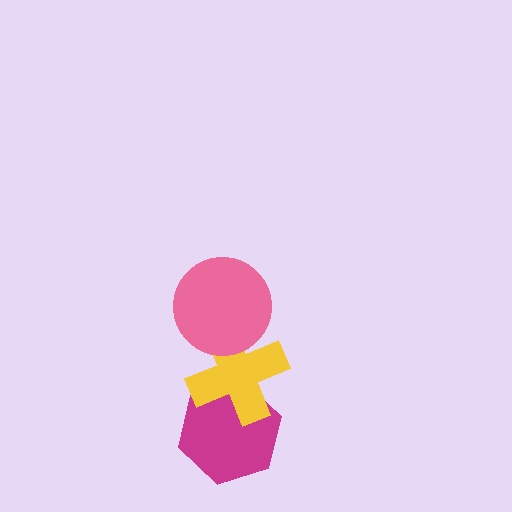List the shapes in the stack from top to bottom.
From top to bottom: the pink circle, the yellow cross, the magenta hexagon.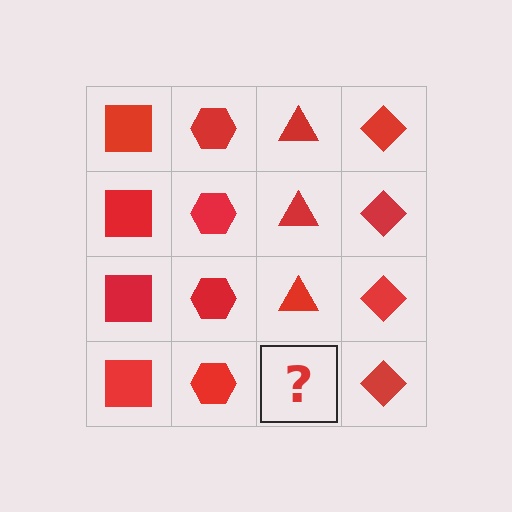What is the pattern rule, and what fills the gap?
The rule is that each column has a consistent shape. The gap should be filled with a red triangle.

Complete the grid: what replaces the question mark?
The question mark should be replaced with a red triangle.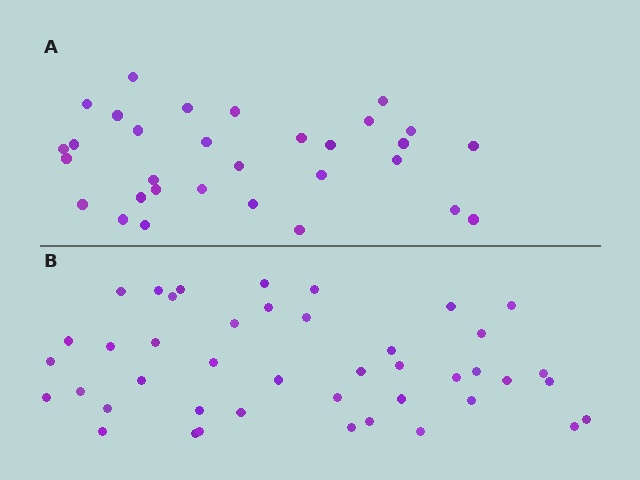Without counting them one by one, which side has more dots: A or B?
Region B (the bottom region) has more dots.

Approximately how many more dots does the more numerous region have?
Region B has roughly 12 or so more dots than region A.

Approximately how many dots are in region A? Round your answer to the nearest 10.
About 30 dots. (The exact count is 31, which rounds to 30.)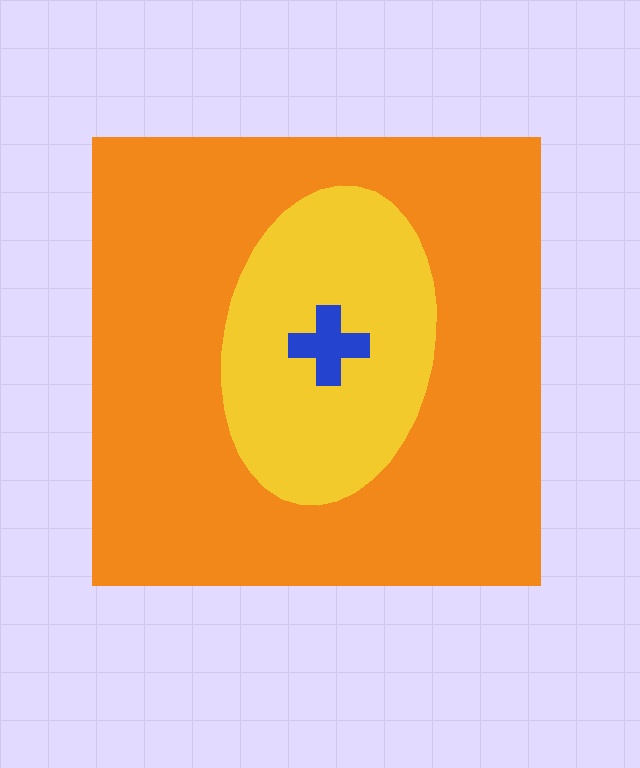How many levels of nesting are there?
3.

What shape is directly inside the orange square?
The yellow ellipse.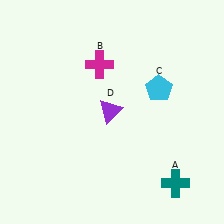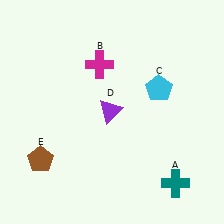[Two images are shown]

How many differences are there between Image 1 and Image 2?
There is 1 difference between the two images.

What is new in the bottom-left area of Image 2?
A brown pentagon (E) was added in the bottom-left area of Image 2.